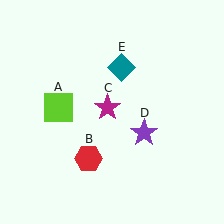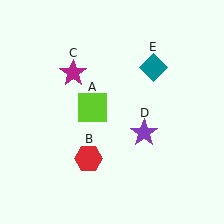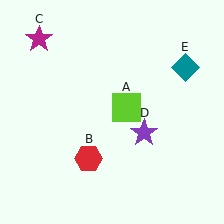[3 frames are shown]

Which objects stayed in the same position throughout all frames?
Red hexagon (object B) and purple star (object D) remained stationary.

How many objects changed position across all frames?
3 objects changed position: lime square (object A), magenta star (object C), teal diamond (object E).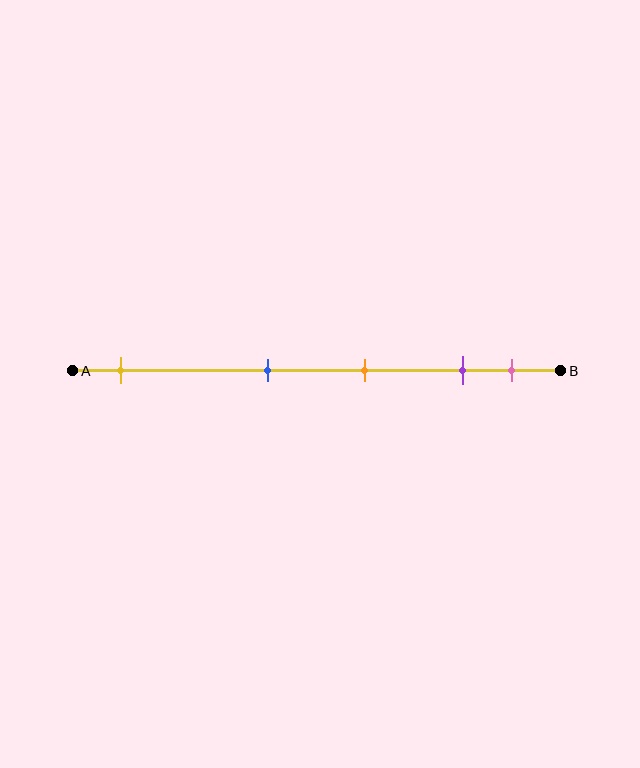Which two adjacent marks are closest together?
The purple and pink marks are the closest adjacent pair.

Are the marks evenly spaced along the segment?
No, the marks are not evenly spaced.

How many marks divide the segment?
There are 5 marks dividing the segment.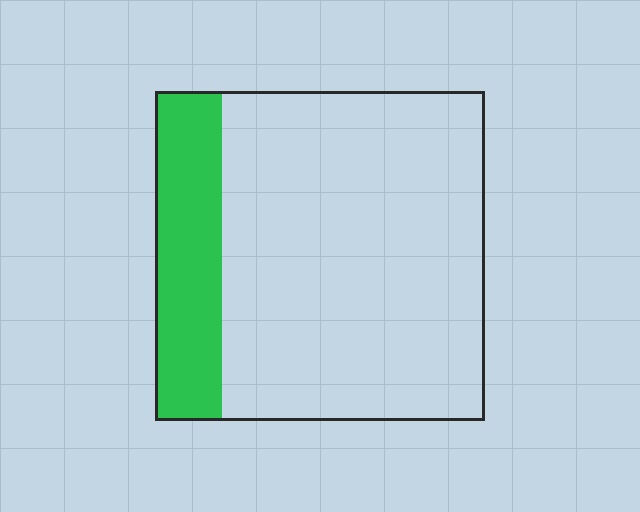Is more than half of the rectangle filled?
No.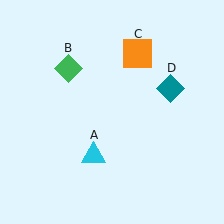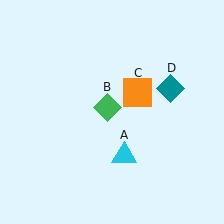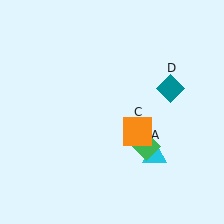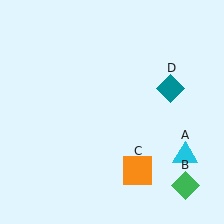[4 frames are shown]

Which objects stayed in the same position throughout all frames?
Teal diamond (object D) remained stationary.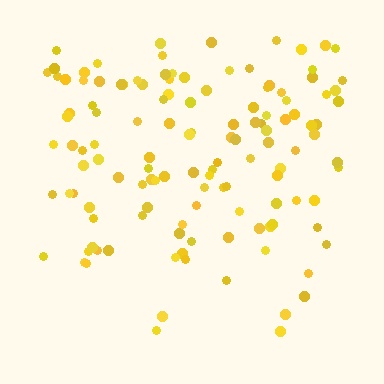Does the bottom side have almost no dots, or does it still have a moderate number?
Still a moderate number, just noticeably fewer than the top.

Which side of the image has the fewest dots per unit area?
The bottom.